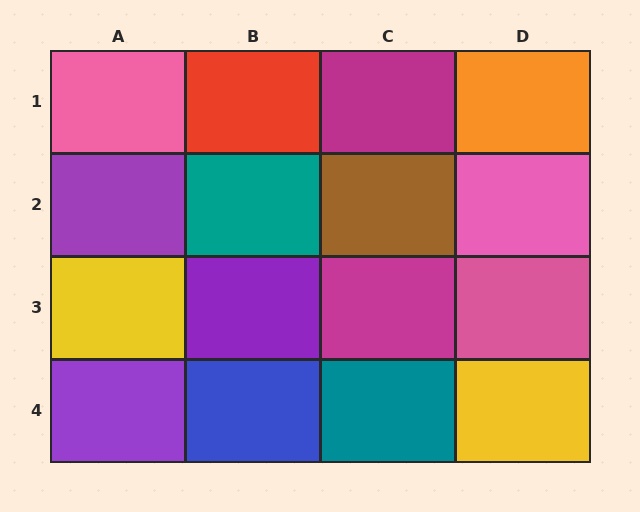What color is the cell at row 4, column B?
Blue.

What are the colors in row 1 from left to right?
Pink, red, magenta, orange.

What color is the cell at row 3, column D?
Pink.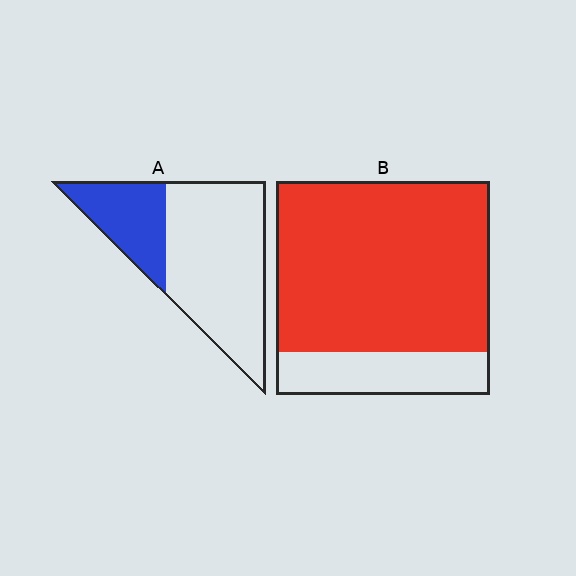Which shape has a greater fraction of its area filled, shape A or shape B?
Shape B.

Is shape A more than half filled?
No.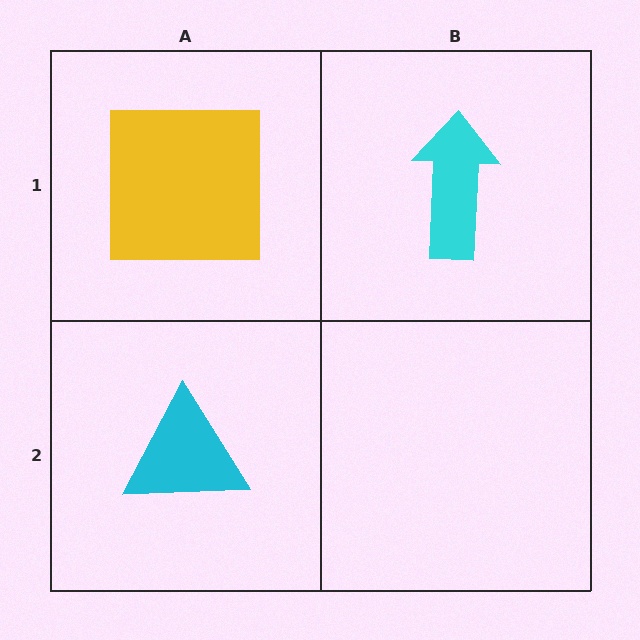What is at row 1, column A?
A yellow square.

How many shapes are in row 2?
1 shape.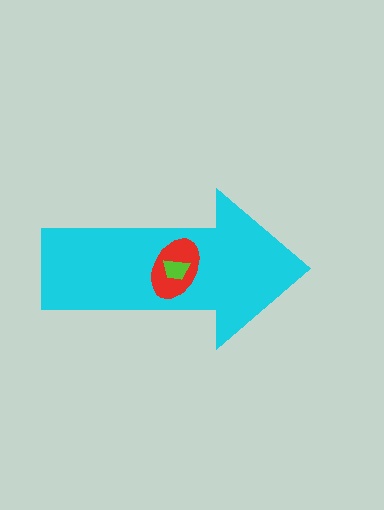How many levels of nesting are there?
3.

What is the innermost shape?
The lime trapezoid.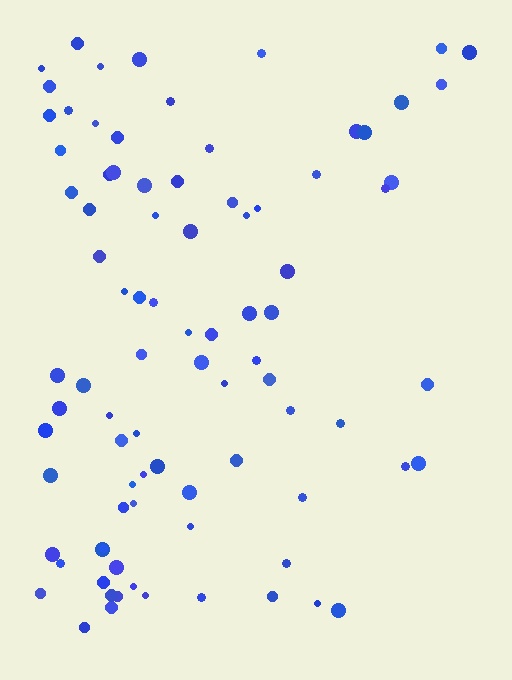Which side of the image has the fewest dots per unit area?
The right.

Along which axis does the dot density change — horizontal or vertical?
Horizontal.